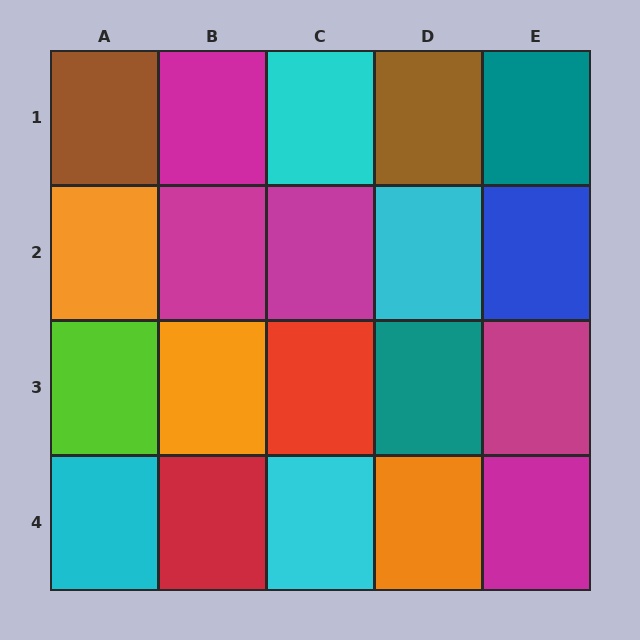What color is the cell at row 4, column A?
Cyan.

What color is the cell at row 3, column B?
Orange.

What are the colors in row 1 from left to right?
Brown, magenta, cyan, brown, teal.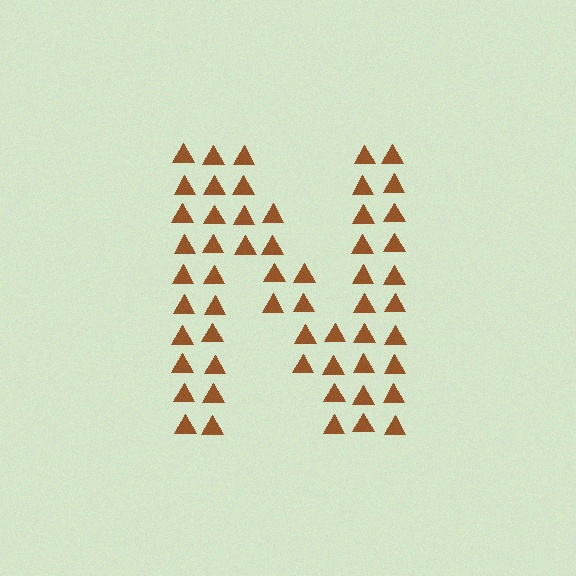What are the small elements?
The small elements are triangles.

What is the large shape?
The large shape is the letter N.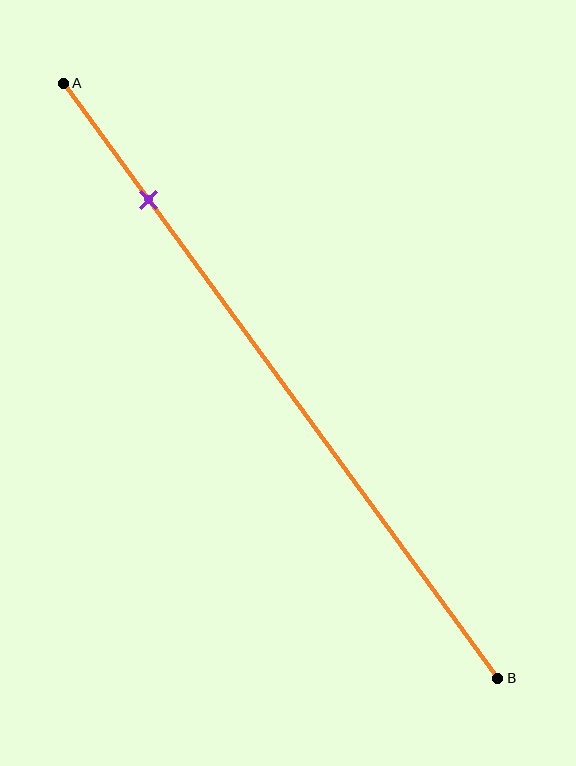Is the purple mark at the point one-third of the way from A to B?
No, the mark is at about 20% from A, not at the 33% one-third point.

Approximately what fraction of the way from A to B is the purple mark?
The purple mark is approximately 20% of the way from A to B.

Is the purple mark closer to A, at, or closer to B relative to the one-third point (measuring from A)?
The purple mark is closer to point A than the one-third point of segment AB.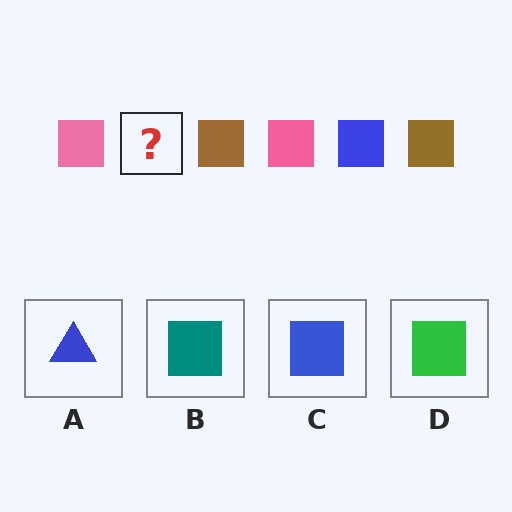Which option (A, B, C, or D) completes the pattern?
C.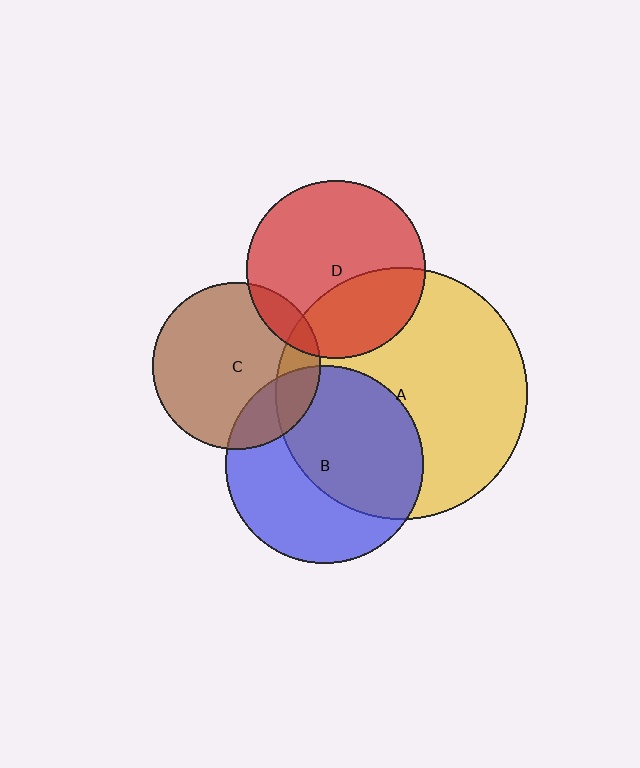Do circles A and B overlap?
Yes.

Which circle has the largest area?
Circle A (yellow).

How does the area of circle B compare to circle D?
Approximately 1.2 times.